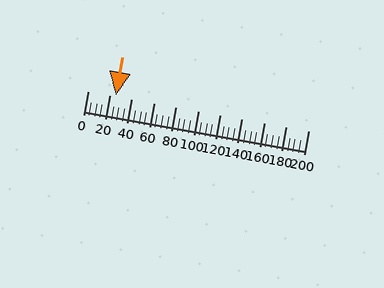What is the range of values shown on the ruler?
The ruler shows values from 0 to 200.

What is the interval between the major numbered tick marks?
The major tick marks are spaced 20 units apart.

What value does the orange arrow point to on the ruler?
The orange arrow points to approximately 25.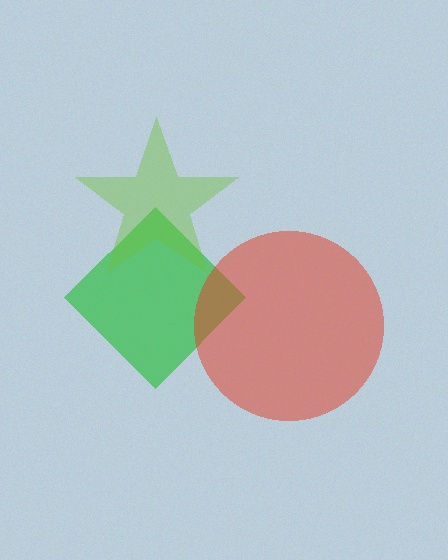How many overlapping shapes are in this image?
There are 3 overlapping shapes in the image.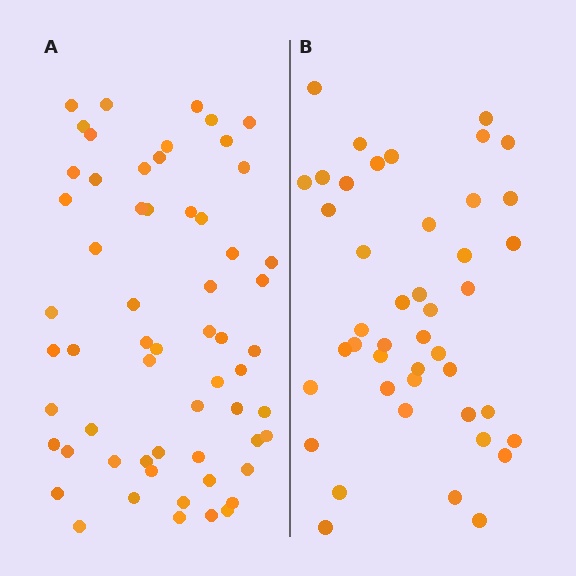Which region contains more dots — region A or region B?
Region A (the left region) has more dots.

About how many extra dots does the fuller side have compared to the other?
Region A has approximately 15 more dots than region B.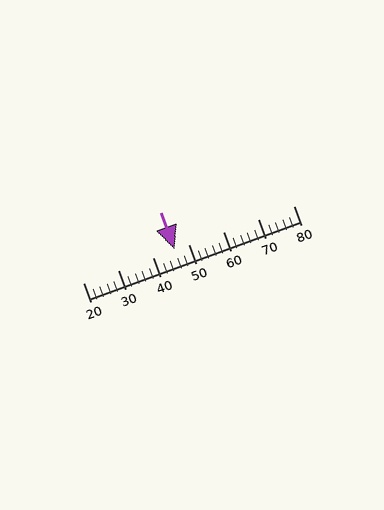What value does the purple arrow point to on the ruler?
The purple arrow points to approximately 46.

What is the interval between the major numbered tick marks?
The major tick marks are spaced 10 units apart.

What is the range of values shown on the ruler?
The ruler shows values from 20 to 80.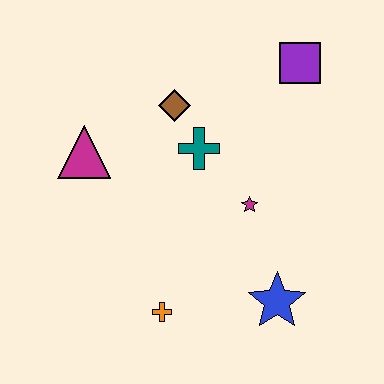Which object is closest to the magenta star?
The teal cross is closest to the magenta star.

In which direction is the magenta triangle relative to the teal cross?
The magenta triangle is to the left of the teal cross.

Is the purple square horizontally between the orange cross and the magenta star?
No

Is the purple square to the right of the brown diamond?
Yes